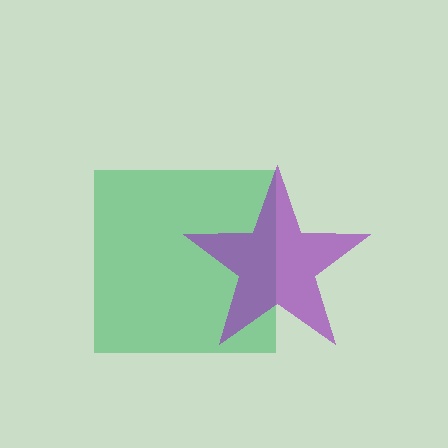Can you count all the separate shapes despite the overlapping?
Yes, there are 2 separate shapes.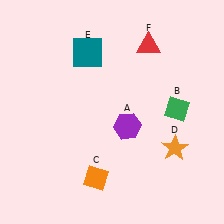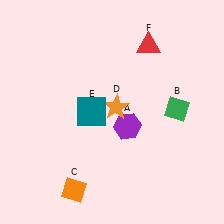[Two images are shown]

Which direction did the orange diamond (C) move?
The orange diamond (C) moved left.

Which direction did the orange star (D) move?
The orange star (D) moved left.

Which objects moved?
The objects that moved are: the orange diamond (C), the orange star (D), the teal square (E).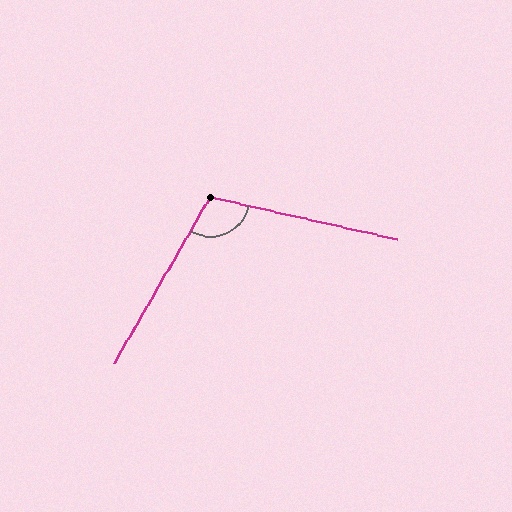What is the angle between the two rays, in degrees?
Approximately 107 degrees.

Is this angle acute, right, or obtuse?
It is obtuse.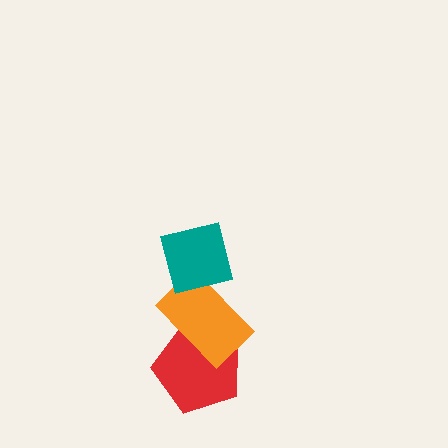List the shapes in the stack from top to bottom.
From top to bottom: the teal square, the orange rectangle, the red pentagon.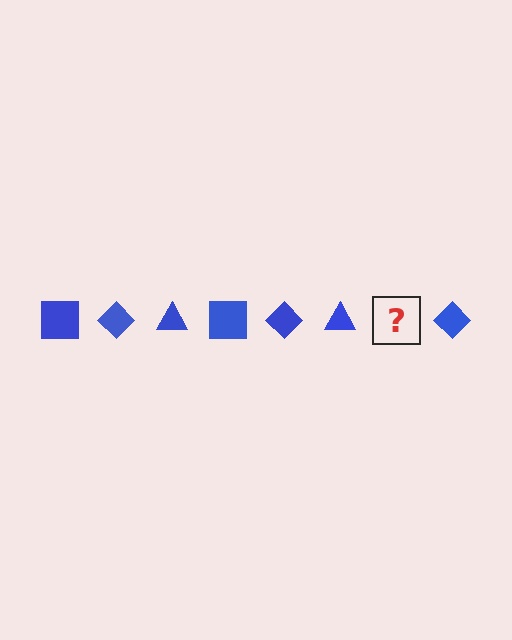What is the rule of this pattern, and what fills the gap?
The rule is that the pattern cycles through square, diamond, triangle shapes in blue. The gap should be filled with a blue square.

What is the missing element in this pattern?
The missing element is a blue square.